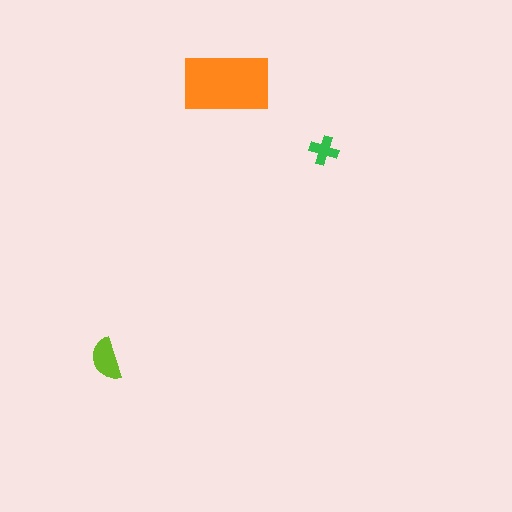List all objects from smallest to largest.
The green cross, the lime semicircle, the orange rectangle.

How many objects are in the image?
There are 3 objects in the image.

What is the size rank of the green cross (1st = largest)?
3rd.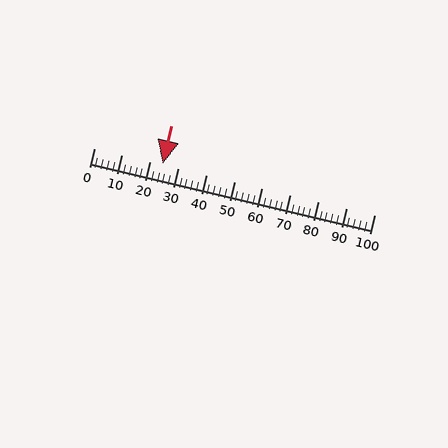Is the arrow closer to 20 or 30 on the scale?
The arrow is closer to 20.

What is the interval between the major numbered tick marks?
The major tick marks are spaced 10 units apart.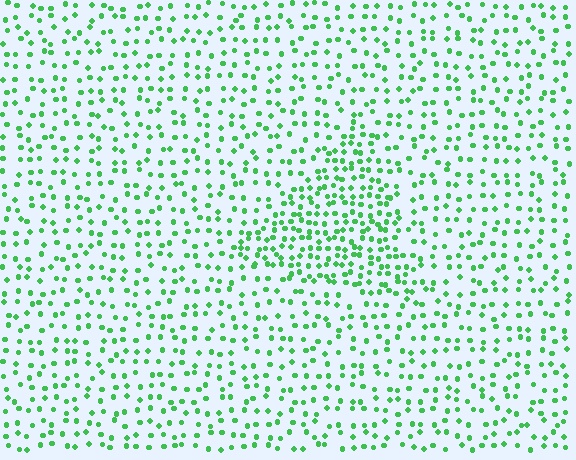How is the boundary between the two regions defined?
The boundary is defined by a change in element density (approximately 1.9x ratio). All elements are the same color, size, and shape.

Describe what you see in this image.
The image contains small green elements arranged at two different densities. A triangle-shaped region is visible where the elements are more densely packed than the surrounding area.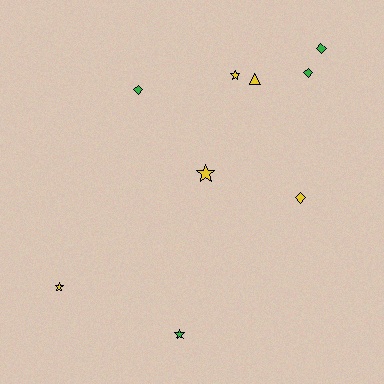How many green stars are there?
There is 1 green star.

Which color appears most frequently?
Yellow, with 5 objects.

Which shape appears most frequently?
Star, with 4 objects.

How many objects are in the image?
There are 9 objects.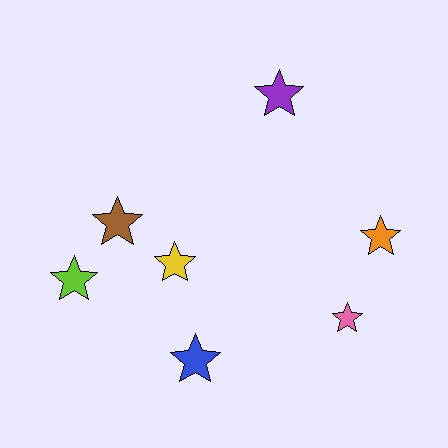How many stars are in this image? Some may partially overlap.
There are 7 stars.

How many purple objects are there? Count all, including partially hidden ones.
There is 1 purple object.